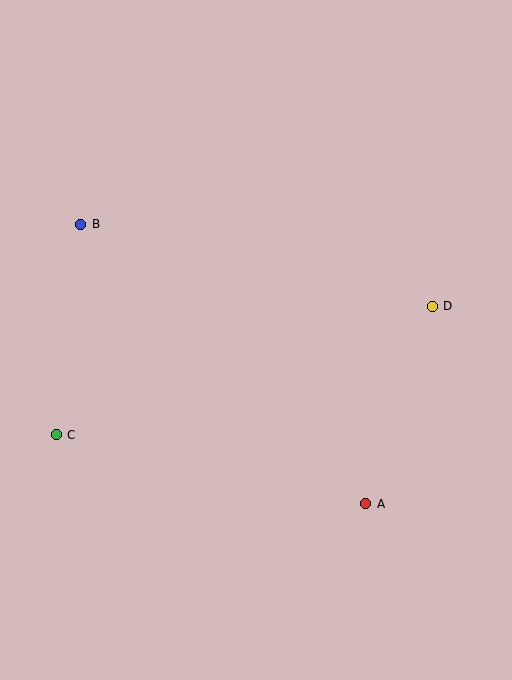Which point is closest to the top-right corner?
Point D is closest to the top-right corner.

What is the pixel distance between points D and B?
The distance between D and B is 361 pixels.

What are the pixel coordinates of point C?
Point C is at (56, 435).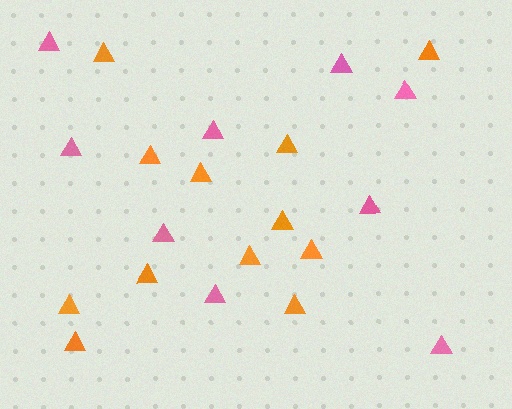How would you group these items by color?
There are 2 groups: one group of pink triangles (9) and one group of orange triangles (12).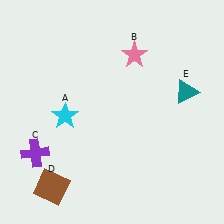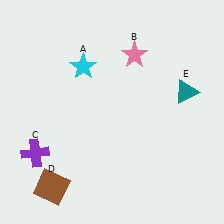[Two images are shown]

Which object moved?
The cyan star (A) moved up.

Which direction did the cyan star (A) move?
The cyan star (A) moved up.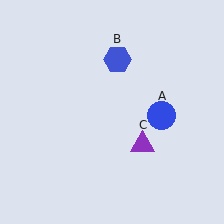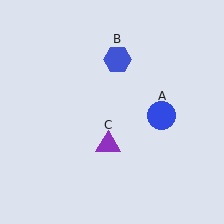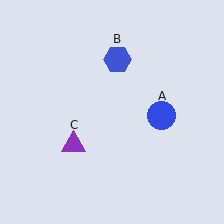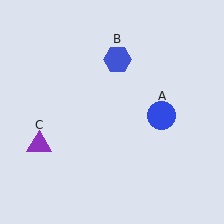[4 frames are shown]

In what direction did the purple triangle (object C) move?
The purple triangle (object C) moved left.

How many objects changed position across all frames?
1 object changed position: purple triangle (object C).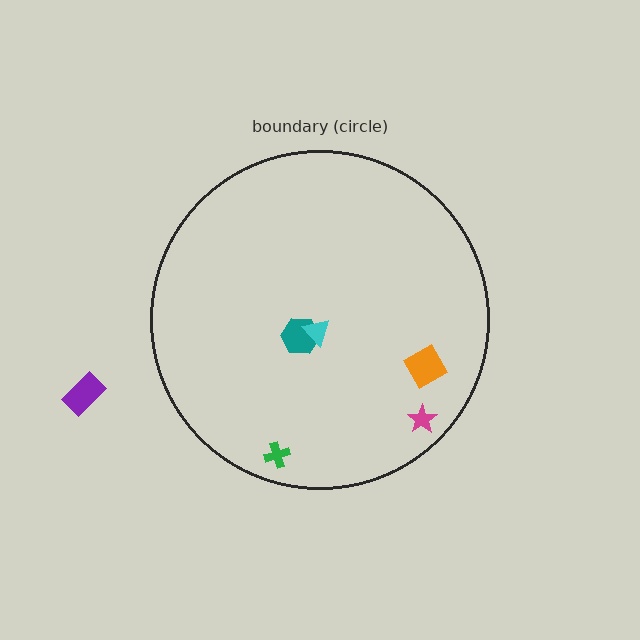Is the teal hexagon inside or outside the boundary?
Inside.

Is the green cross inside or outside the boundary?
Inside.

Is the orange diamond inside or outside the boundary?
Inside.